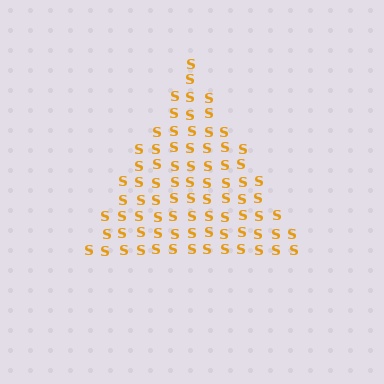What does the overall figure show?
The overall figure shows a triangle.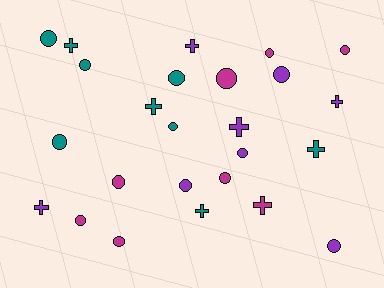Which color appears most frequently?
Teal, with 9 objects.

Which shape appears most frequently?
Circle, with 16 objects.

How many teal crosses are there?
There are 4 teal crosses.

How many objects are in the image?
There are 25 objects.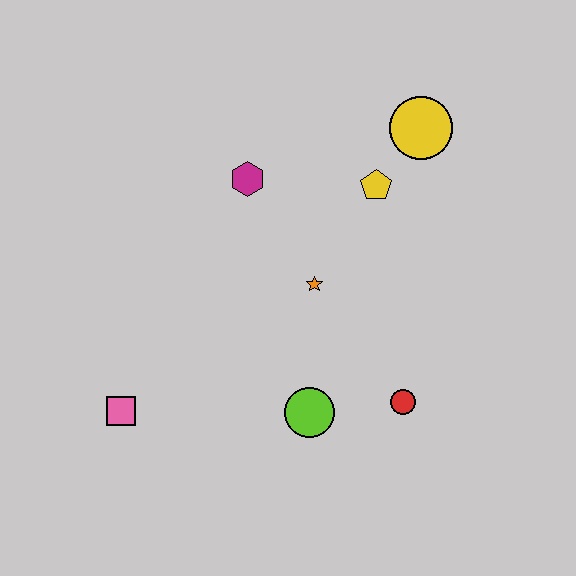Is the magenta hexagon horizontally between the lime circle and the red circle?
No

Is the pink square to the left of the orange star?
Yes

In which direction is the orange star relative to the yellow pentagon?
The orange star is below the yellow pentagon.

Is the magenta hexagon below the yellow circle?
Yes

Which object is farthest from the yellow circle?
The pink square is farthest from the yellow circle.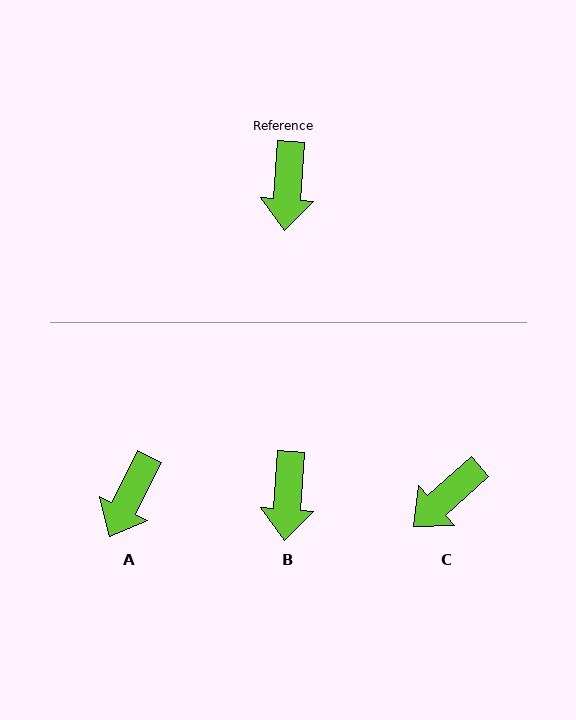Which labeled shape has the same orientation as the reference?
B.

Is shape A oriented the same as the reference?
No, it is off by about 23 degrees.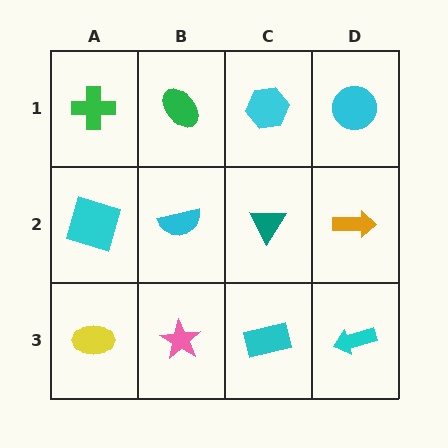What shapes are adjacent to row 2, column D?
A cyan circle (row 1, column D), a cyan arrow (row 3, column D), a teal triangle (row 2, column C).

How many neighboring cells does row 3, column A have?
2.